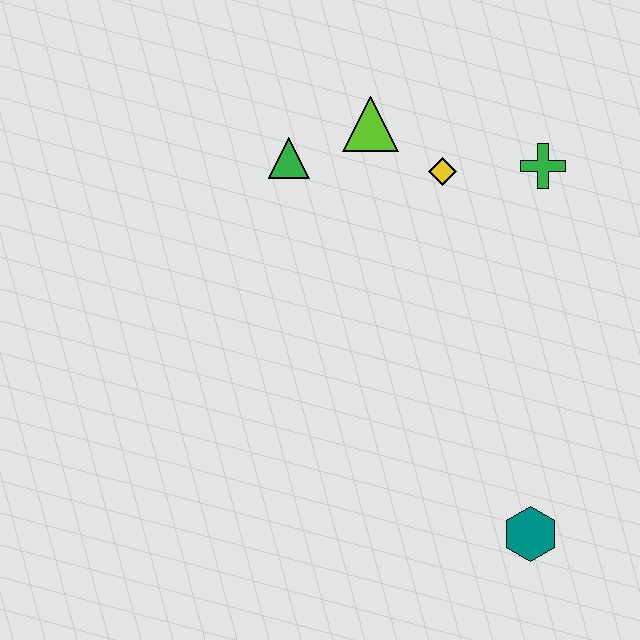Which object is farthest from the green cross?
The teal hexagon is farthest from the green cross.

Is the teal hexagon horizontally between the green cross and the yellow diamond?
Yes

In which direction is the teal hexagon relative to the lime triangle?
The teal hexagon is below the lime triangle.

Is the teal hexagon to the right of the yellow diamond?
Yes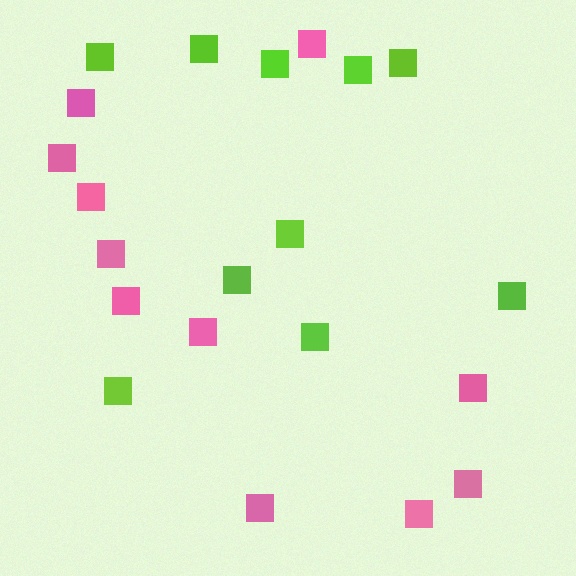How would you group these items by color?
There are 2 groups: one group of pink squares (11) and one group of lime squares (10).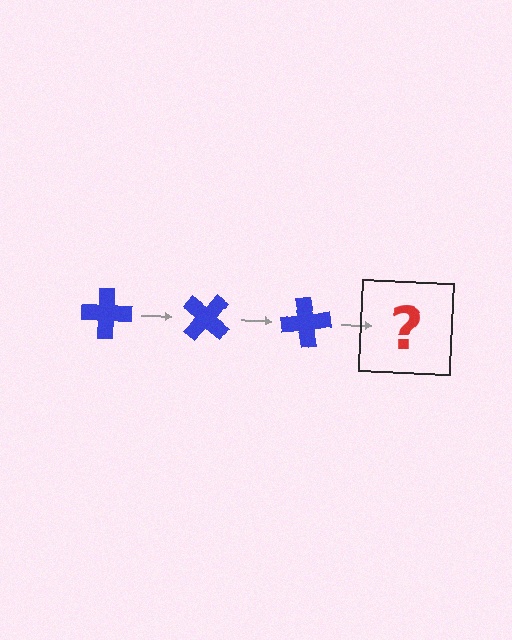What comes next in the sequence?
The next element should be a blue cross rotated 120 degrees.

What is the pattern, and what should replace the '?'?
The pattern is that the cross rotates 40 degrees each step. The '?' should be a blue cross rotated 120 degrees.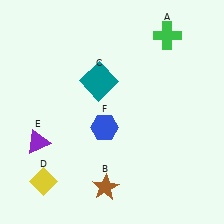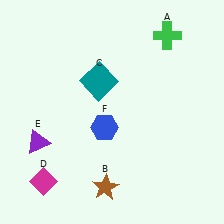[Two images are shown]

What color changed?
The diamond (D) changed from yellow in Image 1 to magenta in Image 2.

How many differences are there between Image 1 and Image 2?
There is 1 difference between the two images.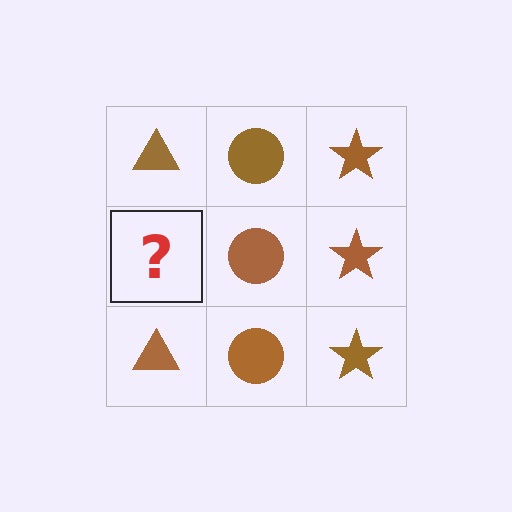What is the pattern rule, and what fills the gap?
The rule is that each column has a consistent shape. The gap should be filled with a brown triangle.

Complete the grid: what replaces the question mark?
The question mark should be replaced with a brown triangle.